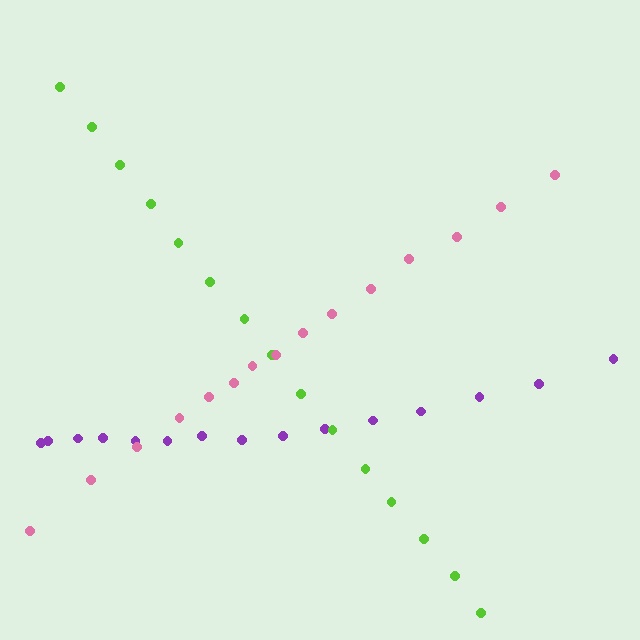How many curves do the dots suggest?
There are 3 distinct paths.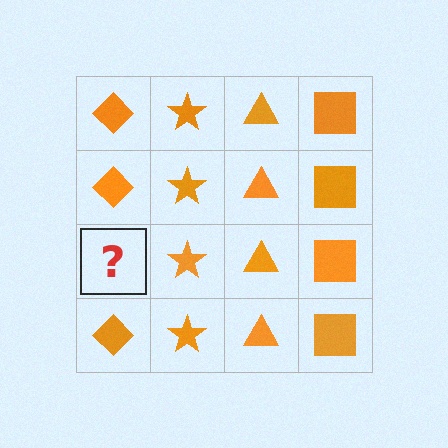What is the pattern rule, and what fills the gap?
The rule is that each column has a consistent shape. The gap should be filled with an orange diamond.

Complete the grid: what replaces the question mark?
The question mark should be replaced with an orange diamond.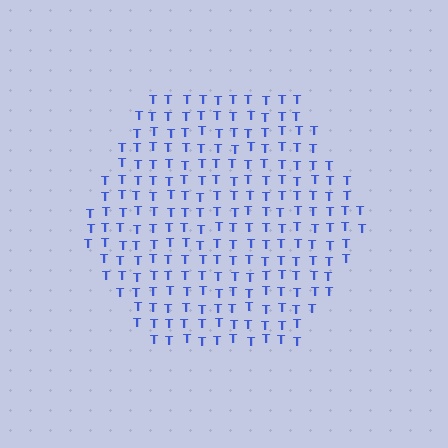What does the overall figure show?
The overall figure shows a hexagon.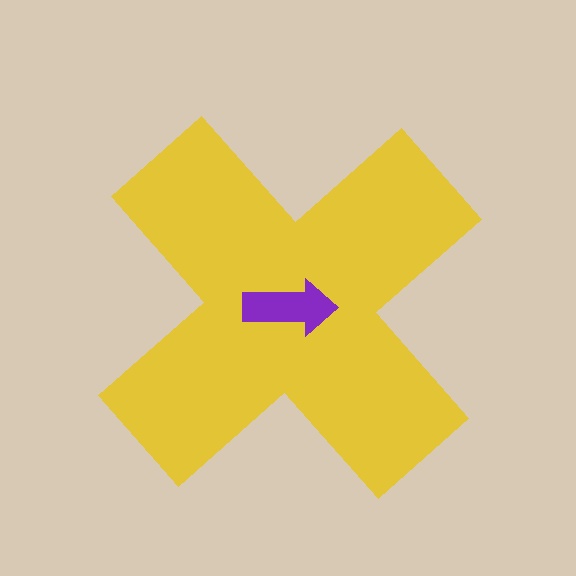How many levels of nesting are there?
2.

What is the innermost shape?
The purple arrow.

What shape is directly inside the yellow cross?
The purple arrow.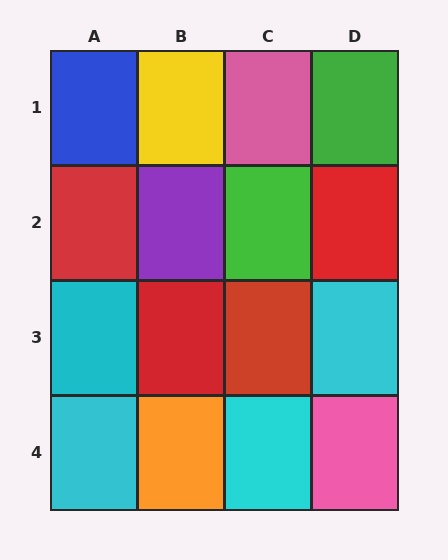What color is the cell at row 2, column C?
Green.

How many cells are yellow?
1 cell is yellow.